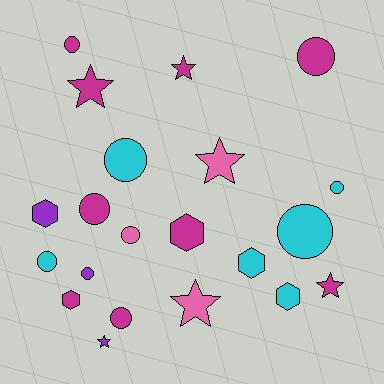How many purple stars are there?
There is 1 purple star.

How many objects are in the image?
There are 21 objects.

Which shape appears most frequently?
Circle, with 10 objects.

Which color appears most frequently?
Magenta, with 9 objects.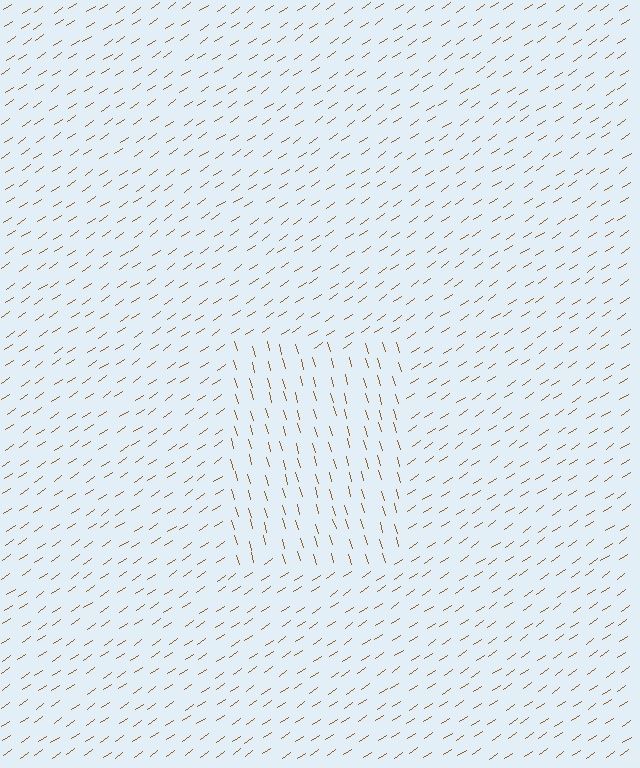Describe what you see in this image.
The image is filled with small brown line segments. A rectangle region in the image has lines oriented differently from the surrounding lines, creating a visible texture boundary.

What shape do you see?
I see a rectangle.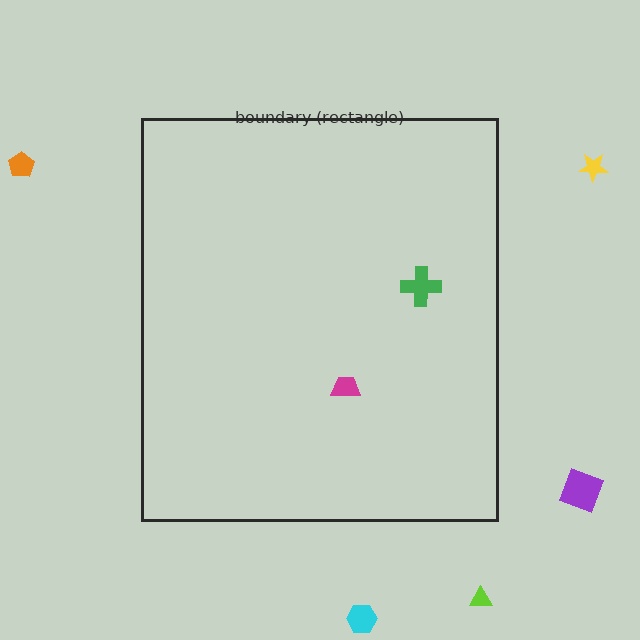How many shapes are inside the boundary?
2 inside, 5 outside.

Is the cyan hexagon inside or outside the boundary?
Outside.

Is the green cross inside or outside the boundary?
Inside.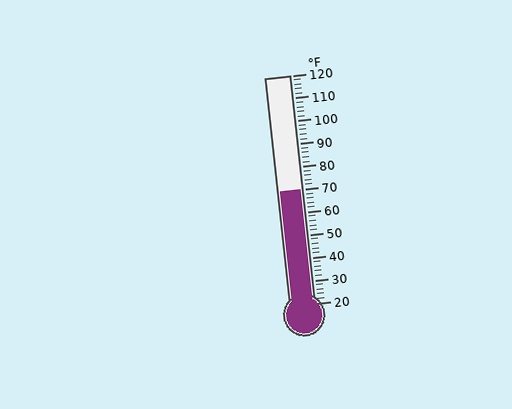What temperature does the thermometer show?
The thermometer shows approximately 70°F.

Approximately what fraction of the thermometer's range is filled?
The thermometer is filled to approximately 50% of its range.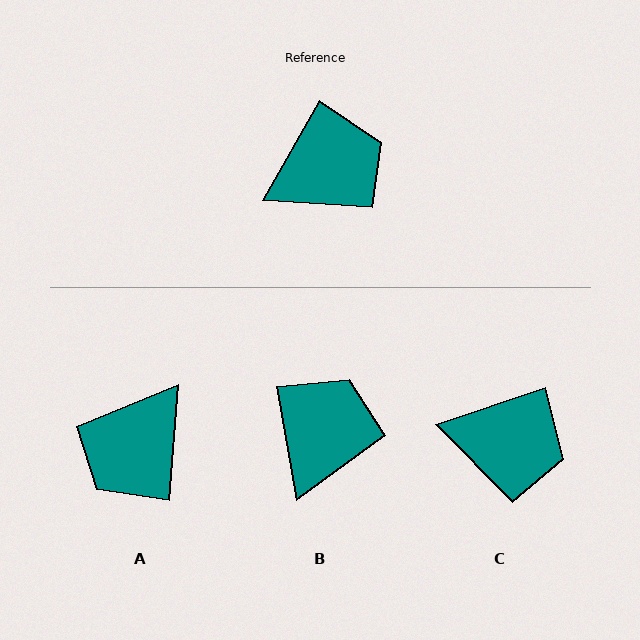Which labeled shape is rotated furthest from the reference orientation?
A, about 154 degrees away.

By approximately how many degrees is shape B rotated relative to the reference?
Approximately 40 degrees counter-clockwise.